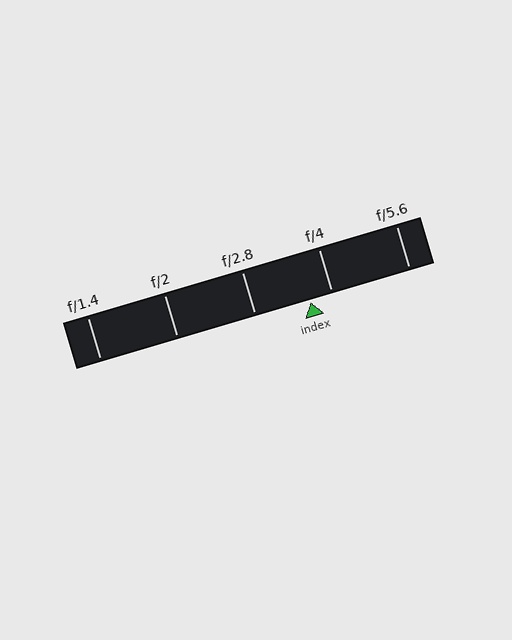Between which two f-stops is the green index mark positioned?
The index mark is between f/2.8 and f/4.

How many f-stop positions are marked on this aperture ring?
There are 5 f-stop positions marked.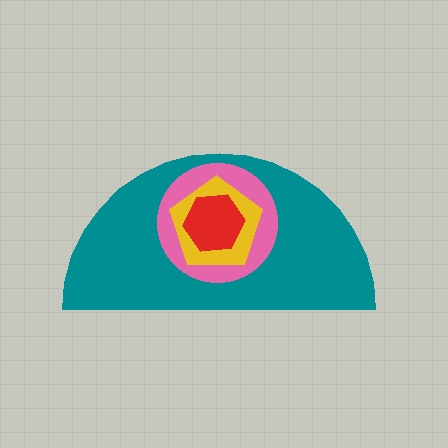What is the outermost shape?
The teal semicircle.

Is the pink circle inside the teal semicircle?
Yes.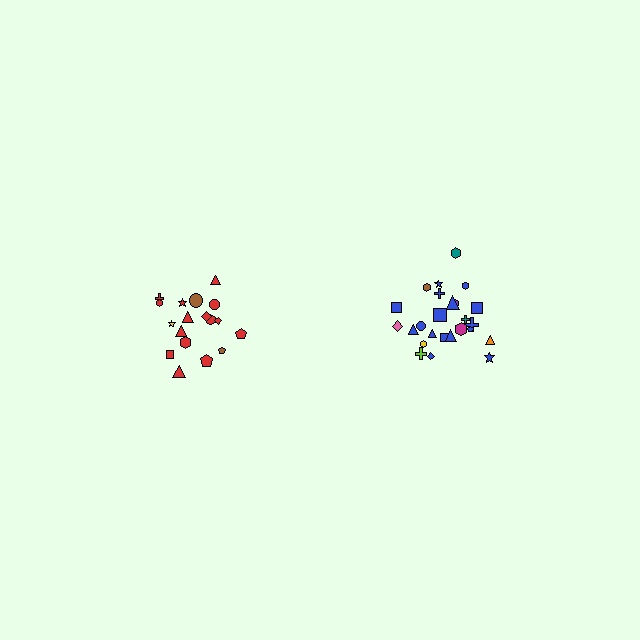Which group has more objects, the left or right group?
The right group.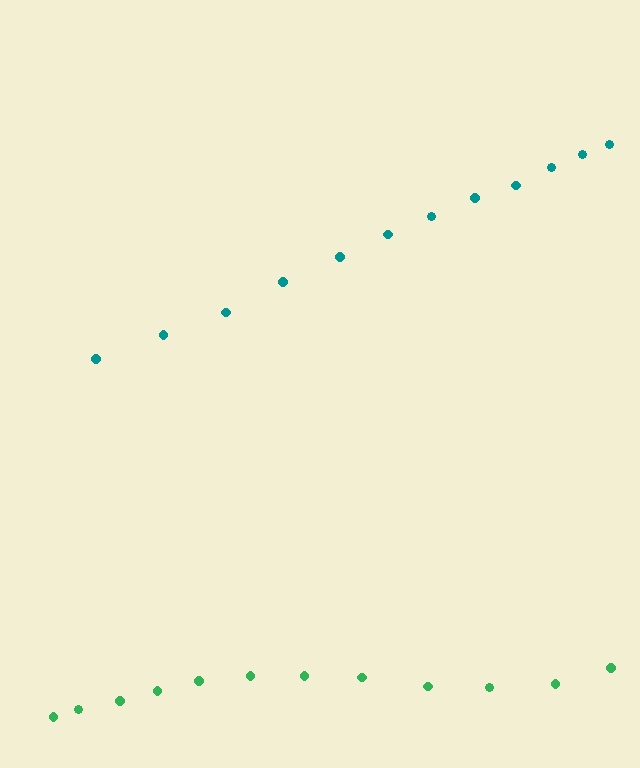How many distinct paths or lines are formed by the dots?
There are 2 distinct paths.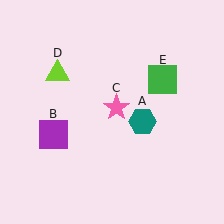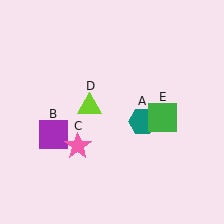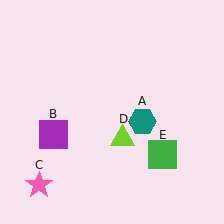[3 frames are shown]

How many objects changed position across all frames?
3 objects changed position: pink star (object C), lime triangle (object D), green square (object E).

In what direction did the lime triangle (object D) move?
The lime triangle (object D) moved down and to the right.